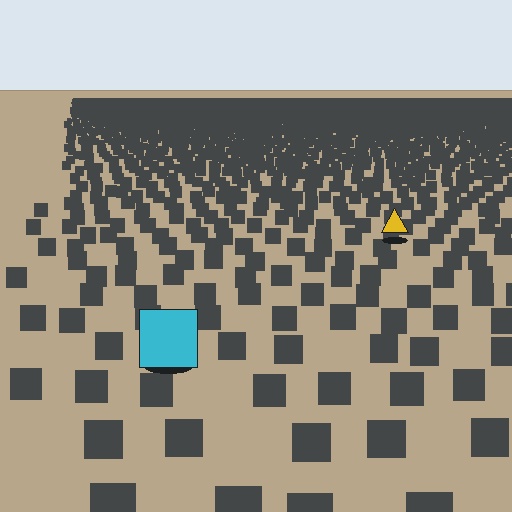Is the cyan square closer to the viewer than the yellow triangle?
Yes. The cyan square is closer — you can tell from the texture gradient: the ground texture is coarser near it.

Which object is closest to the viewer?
The cyan square is closest. The texture marks near it are larger and more spread out.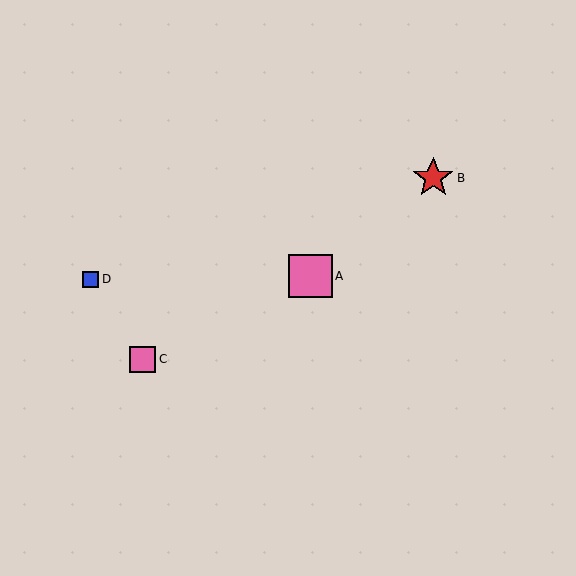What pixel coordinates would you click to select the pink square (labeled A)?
Click at (311, 276) to select the pink square A.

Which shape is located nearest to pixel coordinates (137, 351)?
The pink square (labeled C) at (143, 360) is nearest to that location.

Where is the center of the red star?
The center of the red star is at (433, 178).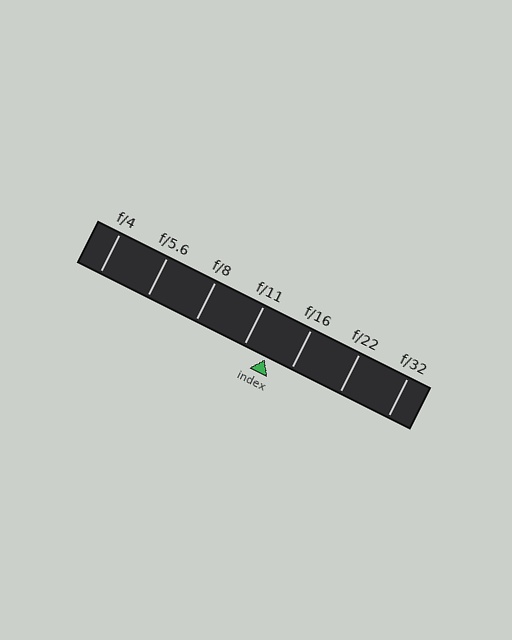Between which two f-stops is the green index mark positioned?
The index mark is between f/11 and f/16.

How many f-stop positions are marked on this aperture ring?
There are 7 f-stop positions marked.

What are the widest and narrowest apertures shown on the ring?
The widest aperture shown is f/4 and the narrowest is f/32.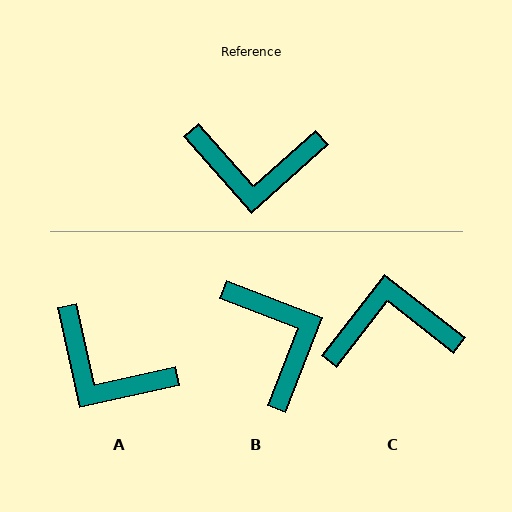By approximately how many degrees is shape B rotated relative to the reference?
Approximately 117 degrees counter-clockwise.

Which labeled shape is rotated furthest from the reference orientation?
C, about 170 degrees away.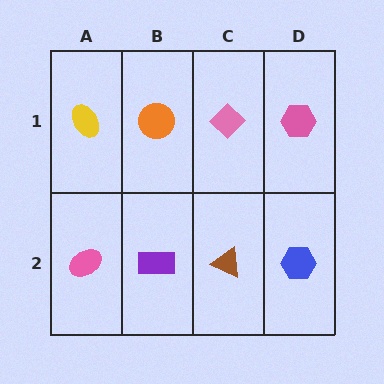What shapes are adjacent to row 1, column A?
A pink ellipse (row 2, column A), an orange circle (row 1, column B).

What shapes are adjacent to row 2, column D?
A pink hexagon (row 1, column D), a brown triangle (row 2, column C).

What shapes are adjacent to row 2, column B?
An orange circle (row 1, column B), a pink ellipse (row 2, column A), a brown triangle (row 2, column C).